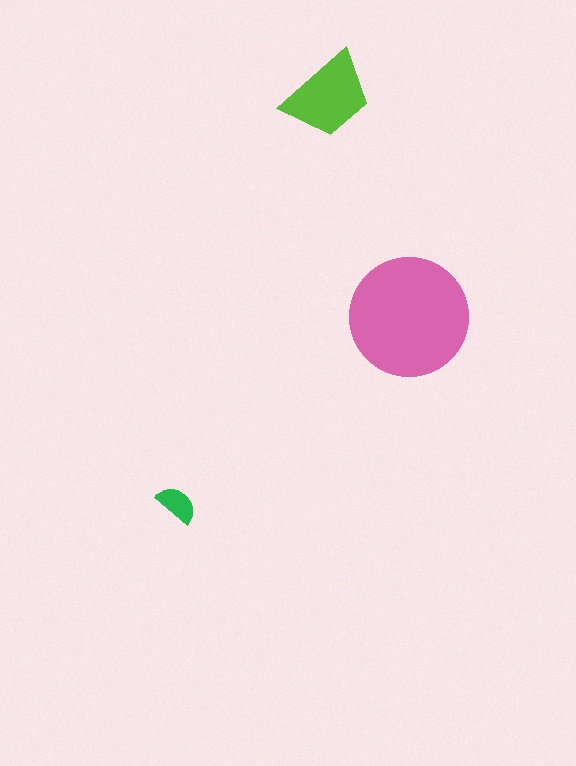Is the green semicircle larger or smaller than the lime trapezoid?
Smaller.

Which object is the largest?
The pink circle.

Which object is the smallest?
The green semicircle.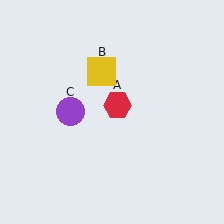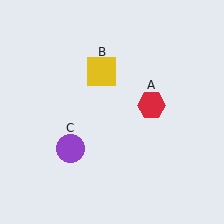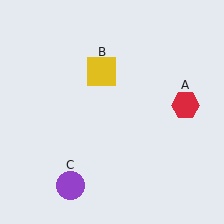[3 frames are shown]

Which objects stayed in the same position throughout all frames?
Yellow square (object B) remained stationary.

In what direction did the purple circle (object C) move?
The purple circle (object C) moved down.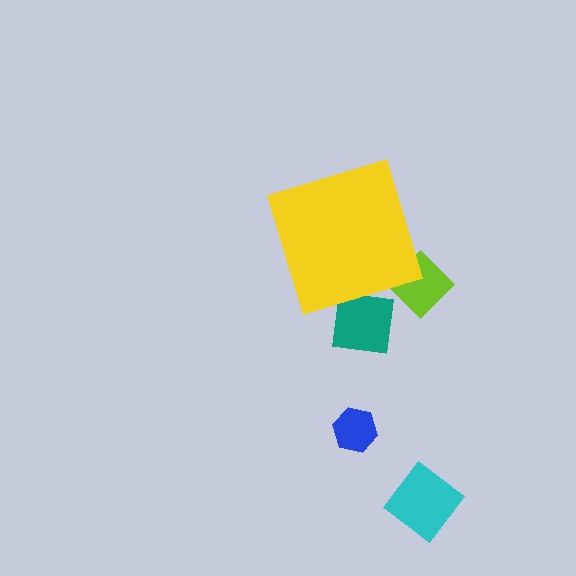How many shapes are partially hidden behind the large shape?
2 shapes are partially hidden.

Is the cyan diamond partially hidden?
No, the cyan diamond is fully visible.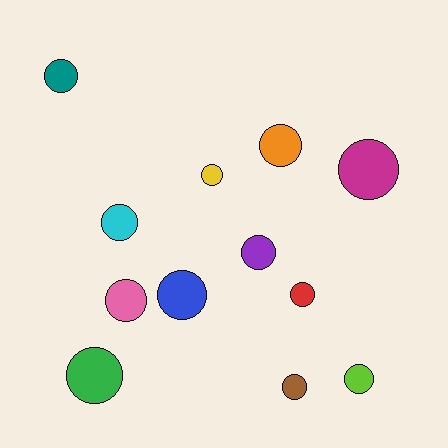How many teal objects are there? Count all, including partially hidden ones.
There is 1 teal object.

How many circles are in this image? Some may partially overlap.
There are 12 circles.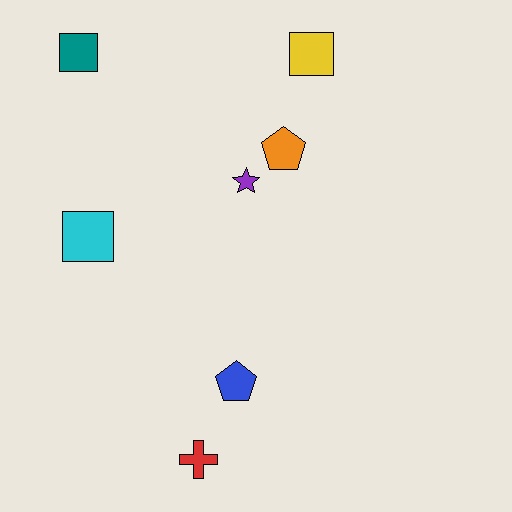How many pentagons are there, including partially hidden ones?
There are 2 pentagons.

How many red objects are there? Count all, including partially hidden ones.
There is 1 red object.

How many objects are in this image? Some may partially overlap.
There are 7 objects.